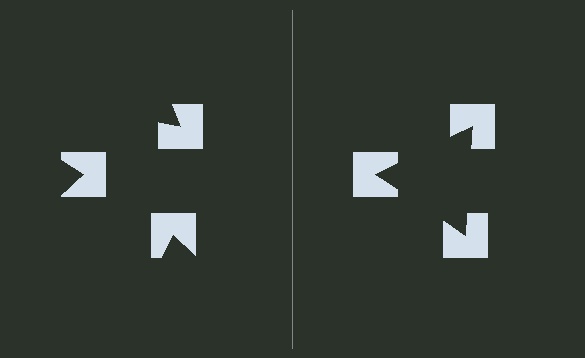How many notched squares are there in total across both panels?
6 — 3 on each side.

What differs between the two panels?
The notched squares are positioned identically on both sides; only the wedge orientations differ. On the right they align to a triangle; on the left they are misaligned.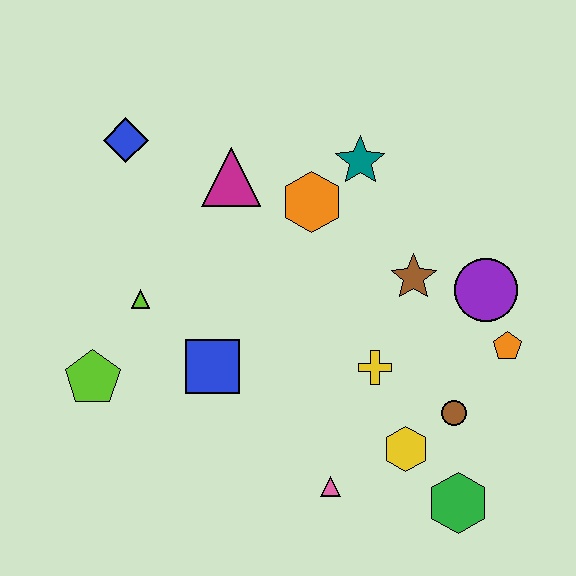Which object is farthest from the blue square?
The orange pentagon is farthest from the blue square.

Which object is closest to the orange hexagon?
The teal star is closest to the orange hexagon.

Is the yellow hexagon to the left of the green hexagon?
Yes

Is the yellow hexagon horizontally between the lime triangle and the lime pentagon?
No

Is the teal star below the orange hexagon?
No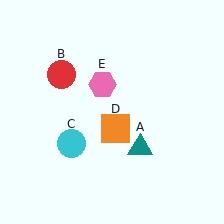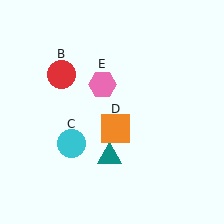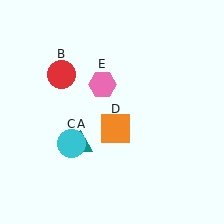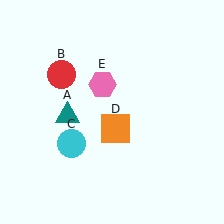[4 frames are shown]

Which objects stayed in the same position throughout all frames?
Red circle (object B) and cyan circle (object C) and orange square (object D) and pink hexagon (object E) remained stationary.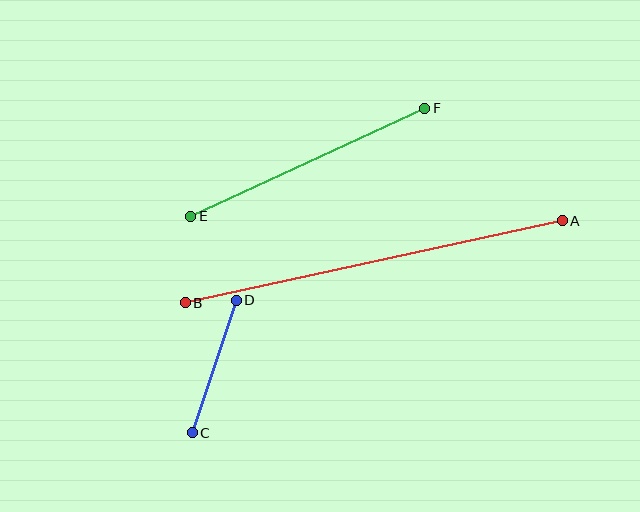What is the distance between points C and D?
The distance is approximately 140 pixels.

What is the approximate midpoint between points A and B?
The midpoint is at approximately (374, 262) pixels.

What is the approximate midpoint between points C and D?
The midpoint is at approximately (214, 366) pixels.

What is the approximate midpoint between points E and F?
The midpoint is at approximately (308, 162) pixels.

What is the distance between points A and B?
The distance is approximately 386 pixels.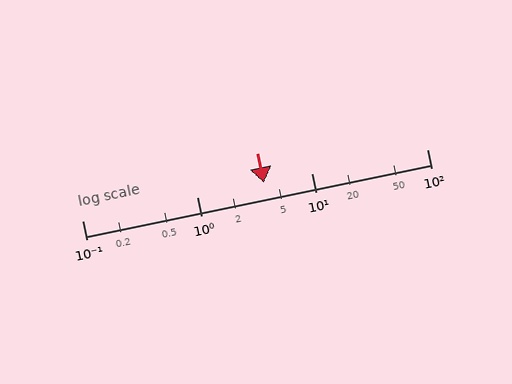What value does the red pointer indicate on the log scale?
The pointer indicates approximately 3.8.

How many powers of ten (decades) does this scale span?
The scale spans 3 decades, from 0.1 to 100.